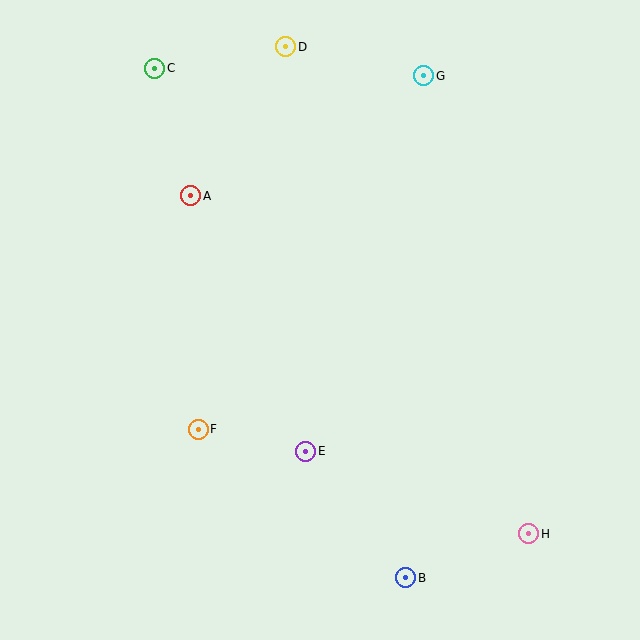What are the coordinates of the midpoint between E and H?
The midpoint between E and H is at (417, 492).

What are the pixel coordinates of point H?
Point H is at (529, 534).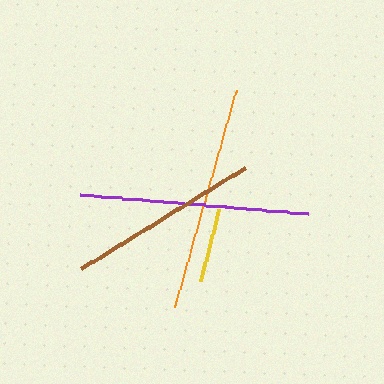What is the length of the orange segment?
The orange segment is approximately 226 pixels long.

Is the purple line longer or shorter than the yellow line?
The purple line is longer than the yellow line.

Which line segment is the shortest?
The yellow line is the shortest at approximately 74 pixels.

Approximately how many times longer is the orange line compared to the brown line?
The orange line is approximately 1.2 times the length of the brown line.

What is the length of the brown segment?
The brown segment is approximately 192 pixels long.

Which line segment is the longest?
The purple line is the longest at approximately 230 pixels.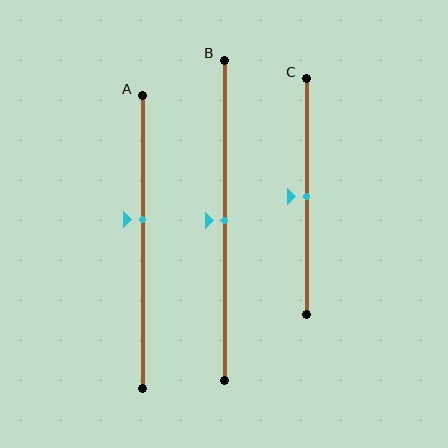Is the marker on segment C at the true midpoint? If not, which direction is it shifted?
Yes, the marker on segment C is at the true midpoint.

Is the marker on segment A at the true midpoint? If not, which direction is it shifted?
No, the marker on segment A is shifted upward by about 7% of the segment length.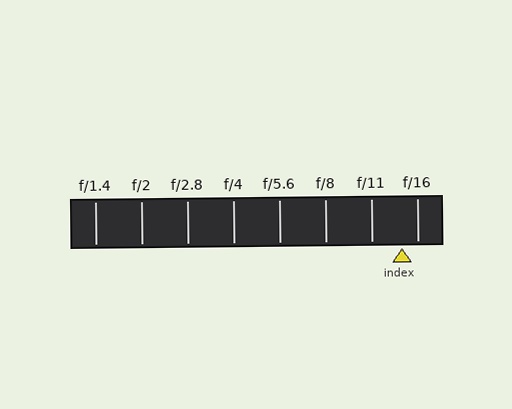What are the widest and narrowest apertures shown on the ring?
The widest aperture shown is f/1.4 and the narrowest is f/16.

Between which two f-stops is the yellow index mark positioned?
The index mark is between f/11 and f/16.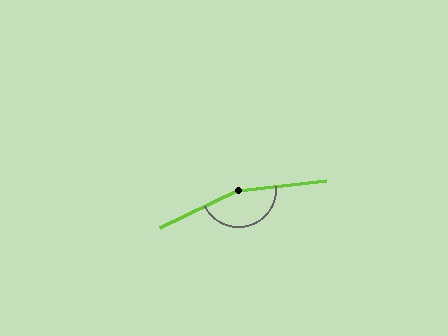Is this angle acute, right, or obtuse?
It is obtuse.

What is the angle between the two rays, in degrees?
Approximately 161 degrees.